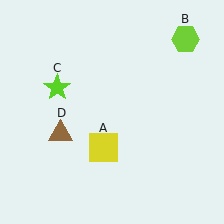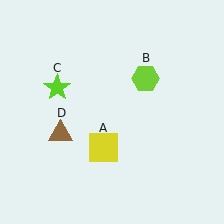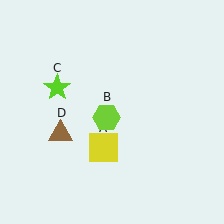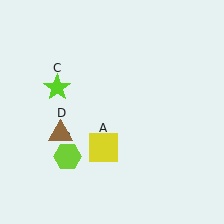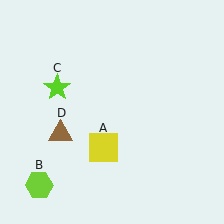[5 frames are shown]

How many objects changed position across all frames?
1 object changed position: lime hexagon (object B).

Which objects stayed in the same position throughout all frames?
Yellow square (object A) and lime star (object C) and brown triangle (object D) remained stationary.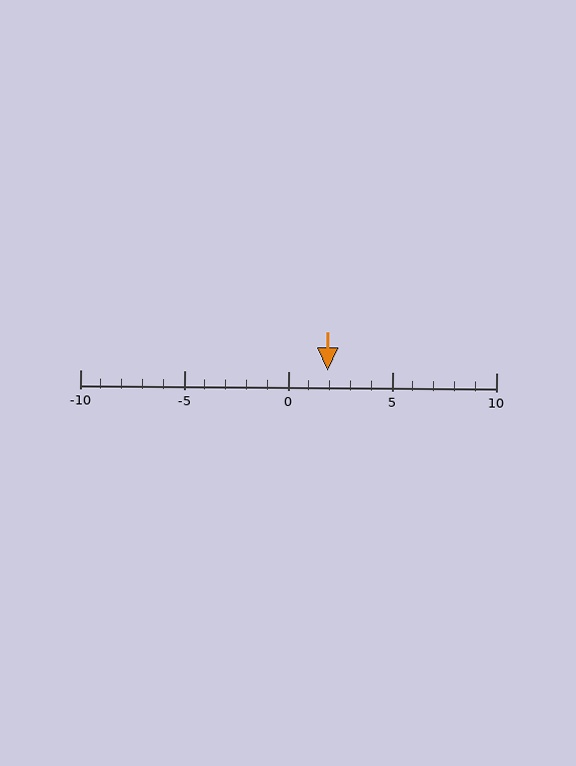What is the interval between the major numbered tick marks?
The major tick marks are spaced 5 units apart.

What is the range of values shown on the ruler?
The ruler shows values from -10 to 10.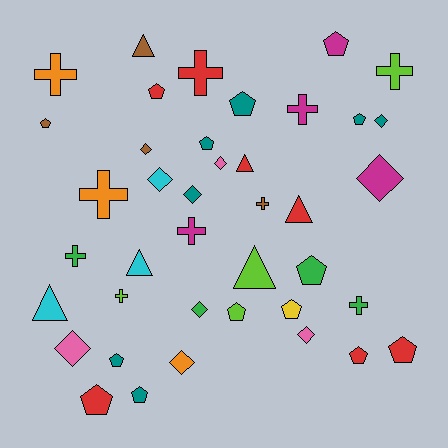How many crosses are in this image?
There are 10 crosses.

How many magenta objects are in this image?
There are 4 magenta objects.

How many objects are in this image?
There are 40 objects.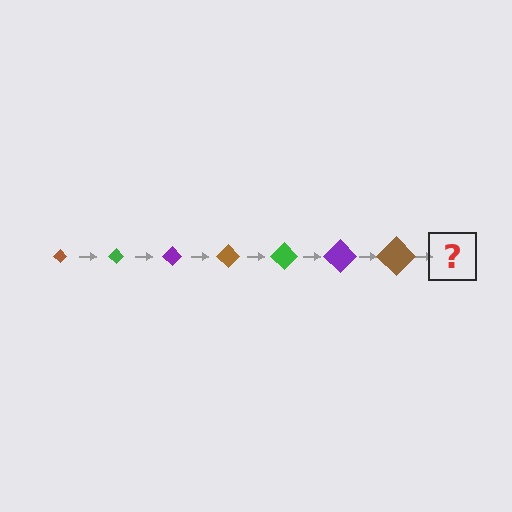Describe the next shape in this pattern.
It should be a green diamond, larger than the previous one.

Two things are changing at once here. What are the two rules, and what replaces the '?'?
The two rules are that the diamond grows larger each step and the color cycles through brown, green, and purple. The '?' should be a green diamond, larger than the previous one.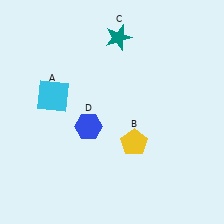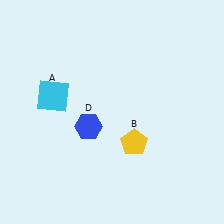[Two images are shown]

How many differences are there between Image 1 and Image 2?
There is 1 difference between the two images.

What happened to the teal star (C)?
The teal star (C) was removed in Image 2. It was in the top-right area of Image 1.